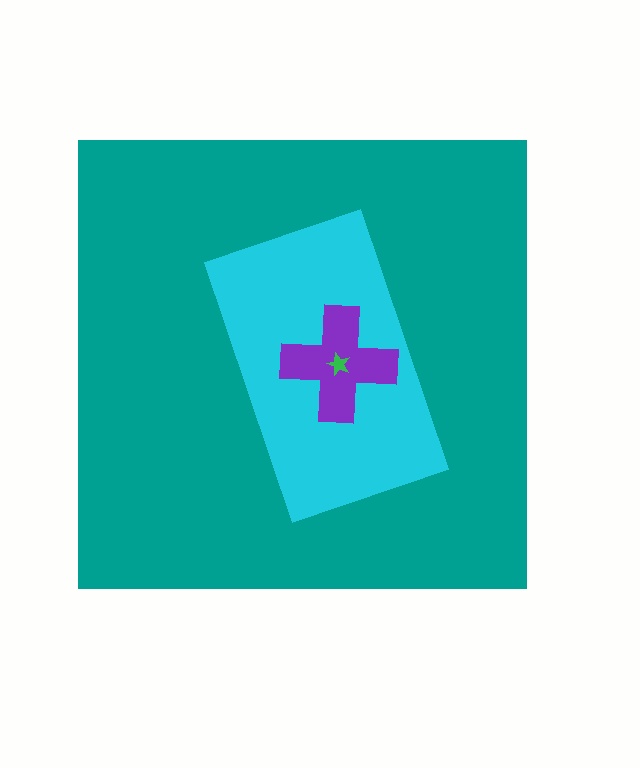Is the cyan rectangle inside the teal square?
Yes.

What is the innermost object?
The green star.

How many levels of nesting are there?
4.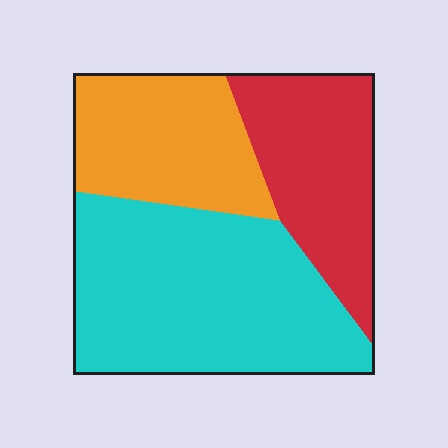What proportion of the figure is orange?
Orange takes up about one quarter (1/4) of the figure.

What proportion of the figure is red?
Red covers 26% of the figure.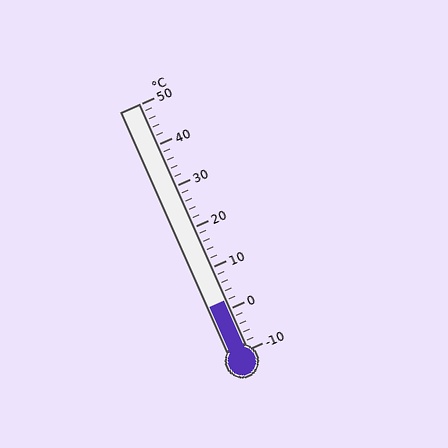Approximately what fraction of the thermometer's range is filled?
The thermometer is filled to approximately 20% of its range.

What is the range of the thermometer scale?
The thermometer scale ranges from -10°C to 50°C.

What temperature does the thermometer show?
The thermometer shows approximately 2°C.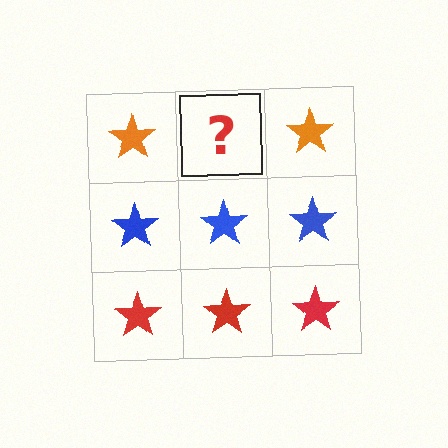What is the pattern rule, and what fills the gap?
The rule is that each row has a consistent color. The gap should be filled with an orange star.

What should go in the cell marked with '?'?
The missing cell should contain an orange star.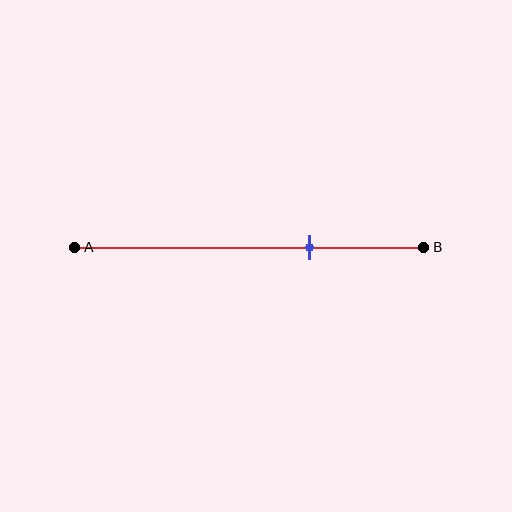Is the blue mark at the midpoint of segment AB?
No, the mark is at about 65% from A, not at the 50% midpoint.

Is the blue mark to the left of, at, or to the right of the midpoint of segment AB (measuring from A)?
The blue mark is to the right of the midpoint of segment AB.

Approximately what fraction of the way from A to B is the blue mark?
The blue mark is approximately 65% of the way from A to B.